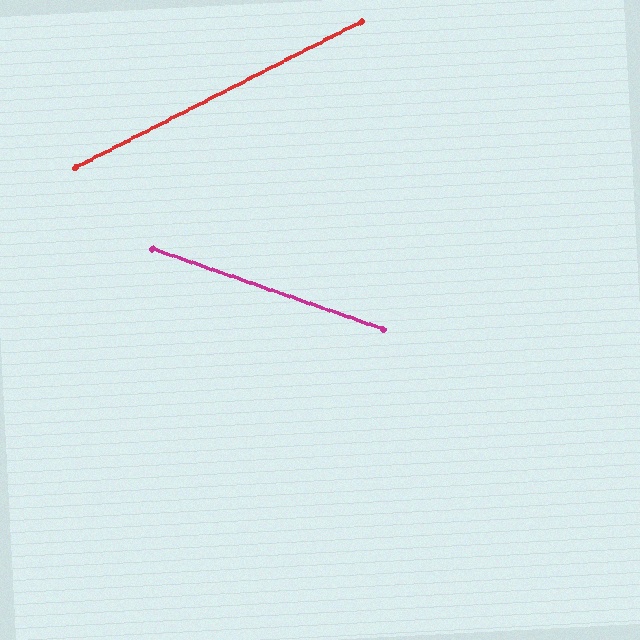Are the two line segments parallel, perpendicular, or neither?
Neither parallel nor perpendicular — they differ by about 46°.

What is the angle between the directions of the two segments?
Approximately 46 degrees.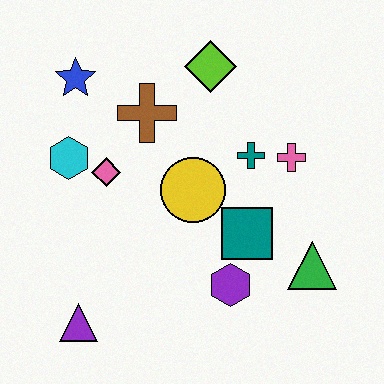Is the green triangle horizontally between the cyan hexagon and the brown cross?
No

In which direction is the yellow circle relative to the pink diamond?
The yellow circle is to the right of the pink diamond.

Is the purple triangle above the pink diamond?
No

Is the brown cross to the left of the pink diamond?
No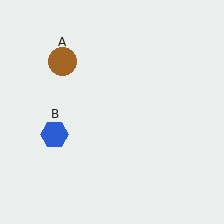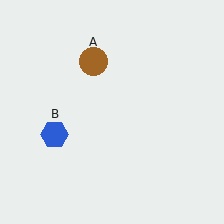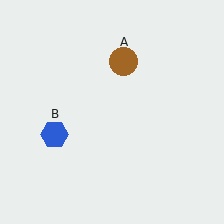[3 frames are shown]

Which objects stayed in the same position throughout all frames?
Blue hexagon (object B) remained stationary.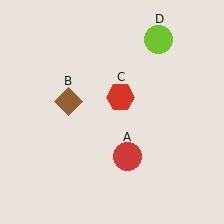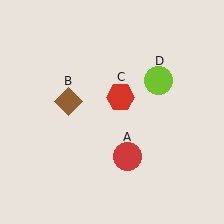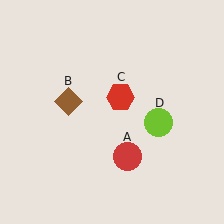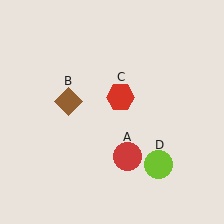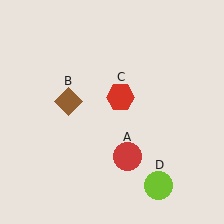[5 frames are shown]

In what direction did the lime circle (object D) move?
The lime circle (object D) moved down.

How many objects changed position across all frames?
1 object changed position: lime circle (object D).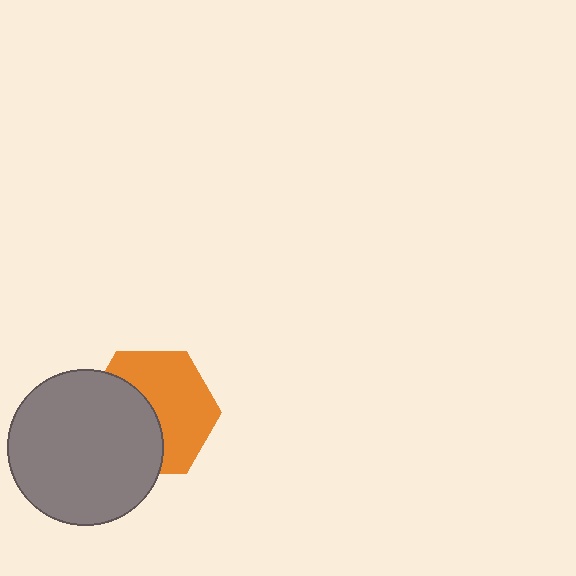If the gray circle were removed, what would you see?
You would see the complete orange hexagon.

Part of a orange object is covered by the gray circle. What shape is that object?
It is a hexagon.